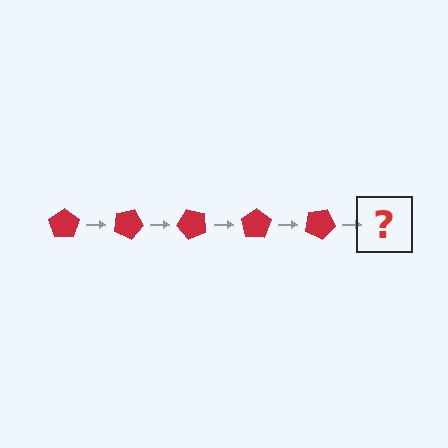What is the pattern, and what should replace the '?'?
The pattern is that the pentagon rotates 25 degrees each step. The '?' should be a red pentagon rotated 125 degrees.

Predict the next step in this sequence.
The next step is a red pentagon rotated 125 degrees.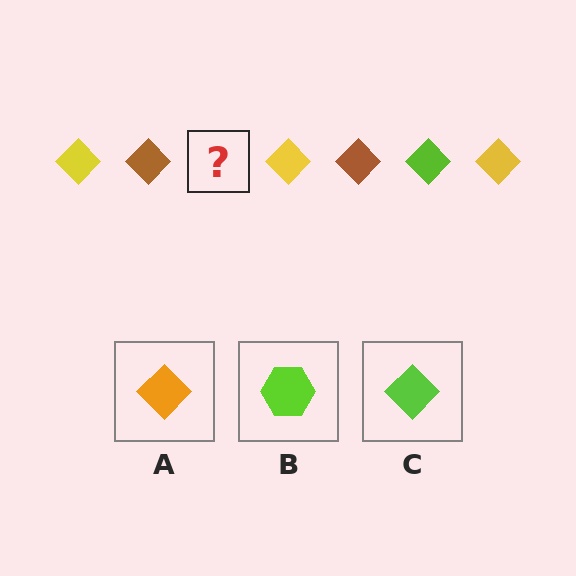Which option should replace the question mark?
Option C.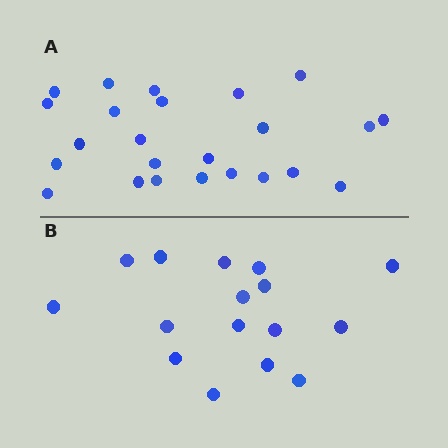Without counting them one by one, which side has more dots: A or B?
Region A (the top region) has more dots.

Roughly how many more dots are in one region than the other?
Region A has roughly 8 or so more dots than region B.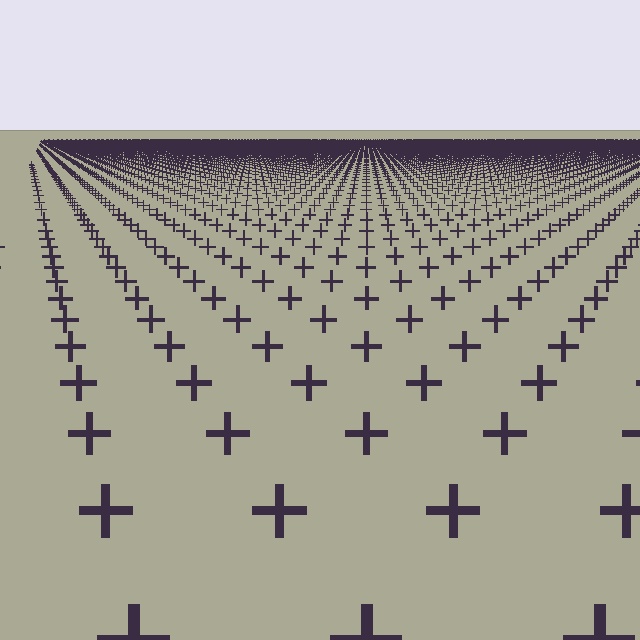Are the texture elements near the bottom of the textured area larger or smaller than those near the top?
Larger. Near the bottom, elements are closer to the viewer and appear at a bigger on-screen size.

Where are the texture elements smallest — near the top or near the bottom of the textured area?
Near the top.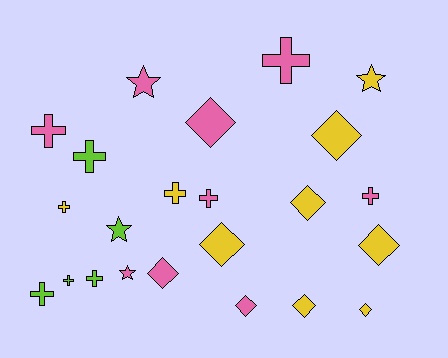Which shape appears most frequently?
Cross, with 10 objects.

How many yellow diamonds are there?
There are 6 yellow diamonds.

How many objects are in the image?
There are 23 objects.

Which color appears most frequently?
Pink, with 9 objects.